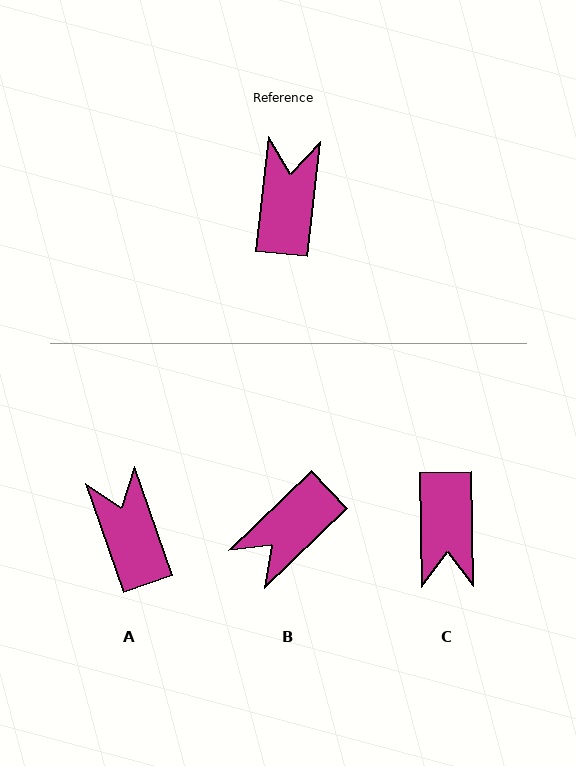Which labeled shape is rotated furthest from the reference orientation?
C, about 173 degrees away.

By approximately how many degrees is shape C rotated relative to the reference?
Approximately 173 degrees clockwise.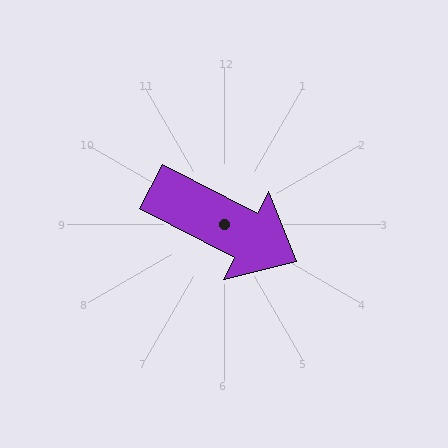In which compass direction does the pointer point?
Southeast.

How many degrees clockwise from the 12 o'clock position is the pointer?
Approximately 117 degrees.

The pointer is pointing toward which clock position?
Roughly 4 o'clock.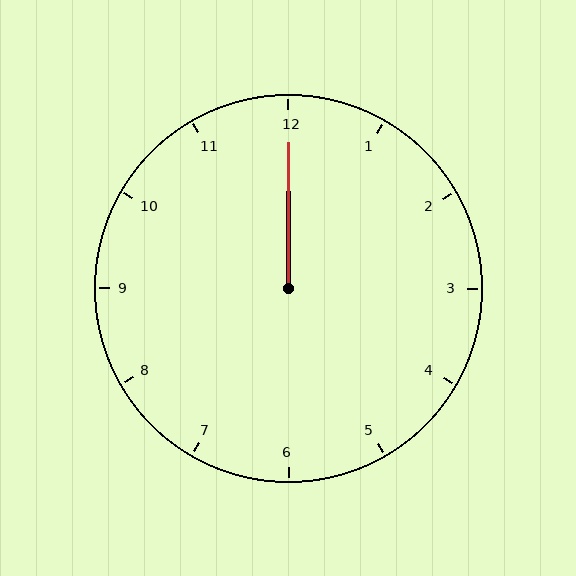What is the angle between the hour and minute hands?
Approximately 0 degrees.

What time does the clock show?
12:00.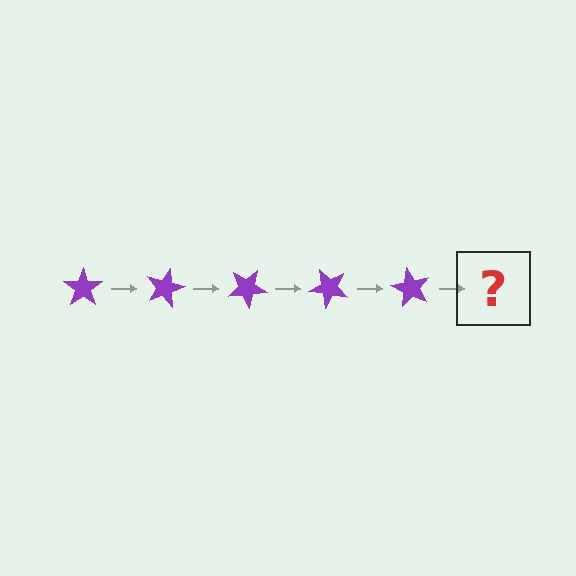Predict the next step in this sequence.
The next step is a purple star rotated 75 degrees.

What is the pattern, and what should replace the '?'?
The pattern is that the star rotates 15 degrees each step. The '?' should be a purple star rotated 75 degrees.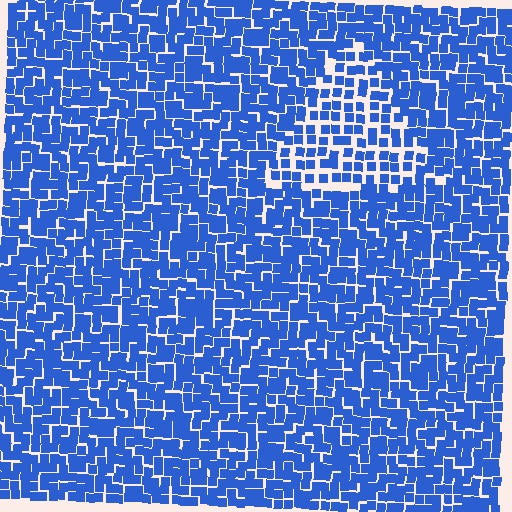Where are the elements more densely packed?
The elements are more densely packed outside the triangle boundary.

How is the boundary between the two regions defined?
The boundary is defined by a change in element density (approximately 1.7x ratio). All elements are the same color, size, and shape.